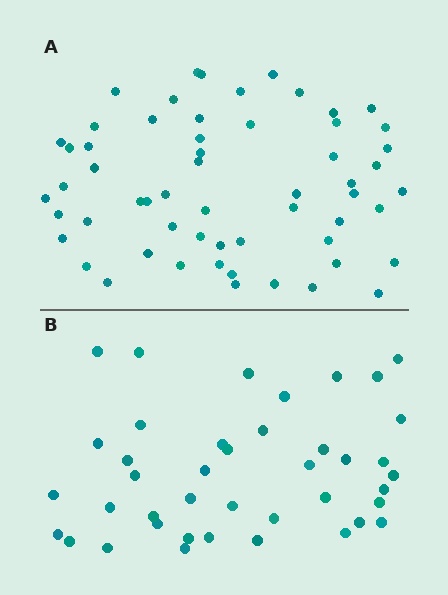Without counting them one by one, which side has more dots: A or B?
Region A (the top region) has more dots.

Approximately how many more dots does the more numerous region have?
Region A has approximately 15 more dots than region B.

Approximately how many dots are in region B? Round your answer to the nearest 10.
About 40 dots. (The exact count is 41, which rounds to 40.)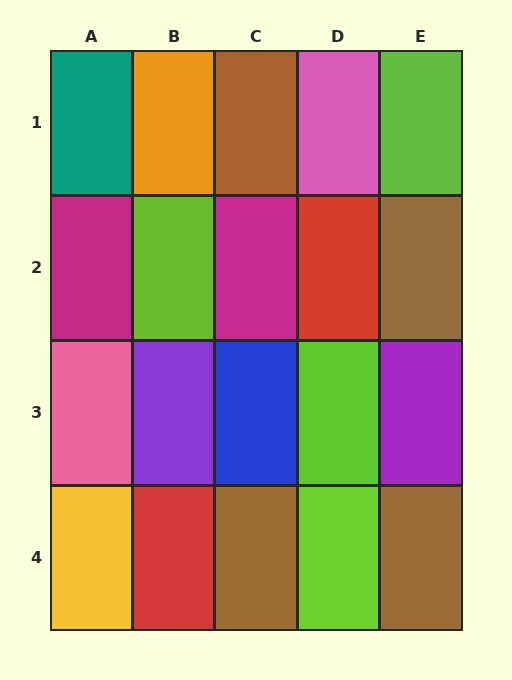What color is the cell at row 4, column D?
Lime.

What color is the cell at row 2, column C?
Magenta.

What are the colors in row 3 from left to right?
Pink, purple, blue, lime, purple.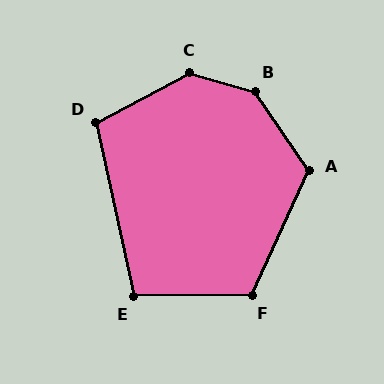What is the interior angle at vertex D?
Approximately 105 degrees (obtuse).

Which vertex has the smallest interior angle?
E, at approximately 102 degrees.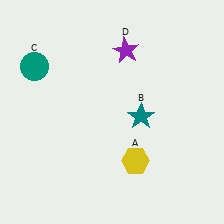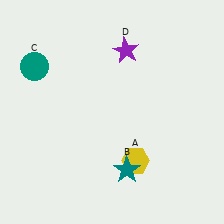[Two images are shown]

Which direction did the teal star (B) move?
The teal star (B) moved down.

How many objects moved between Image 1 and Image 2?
1 object moved between the two images.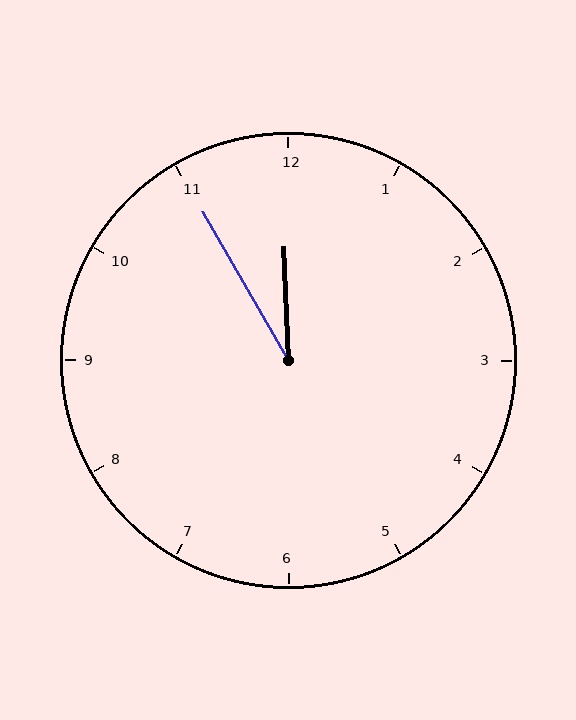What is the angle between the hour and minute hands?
Approximately 28 degrees.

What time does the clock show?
11:55.